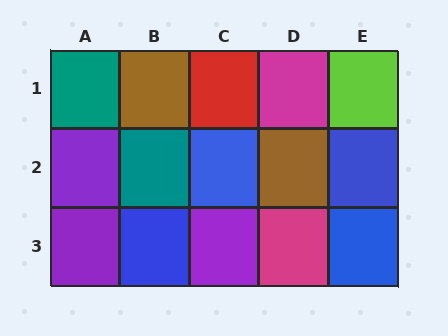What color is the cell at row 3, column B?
Blue.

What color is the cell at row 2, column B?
Teal.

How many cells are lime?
1 cell is lime.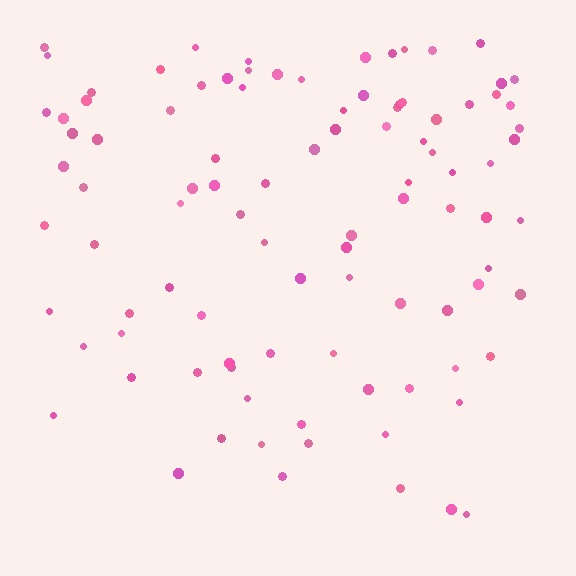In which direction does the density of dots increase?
From bottom to top, with the top side densest.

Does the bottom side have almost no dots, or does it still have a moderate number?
Still a moderate number, just noticeably fewer than the top.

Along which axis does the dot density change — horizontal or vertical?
Vertical.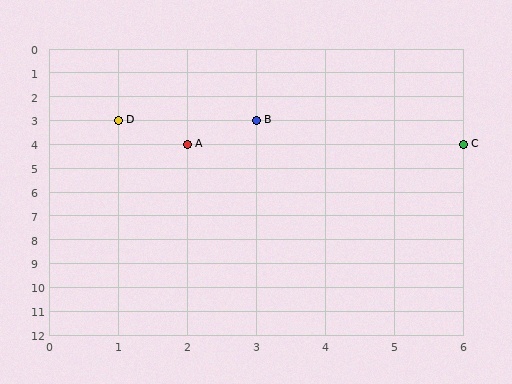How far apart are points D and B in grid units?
Points D and B are 2 columns apart.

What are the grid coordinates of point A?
Point A is at grid coordinates (2, 4).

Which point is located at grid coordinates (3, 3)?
Point B is at (3, 3).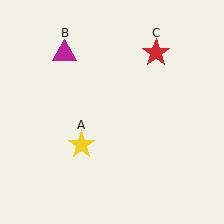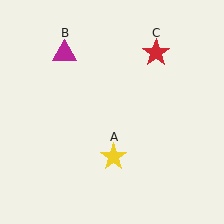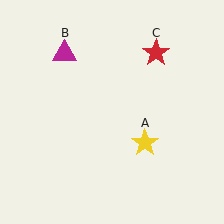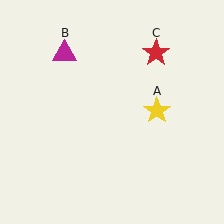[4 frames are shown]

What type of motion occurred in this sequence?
The yellow star (object A) rotated counterclockwise around the center of the scene.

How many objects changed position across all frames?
1 object changed position: yellow star (object A).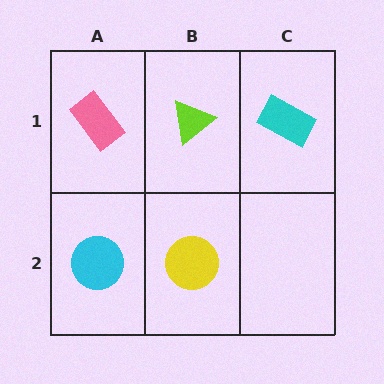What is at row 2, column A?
A cyan circle.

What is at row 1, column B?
A lime triangle.